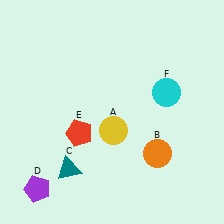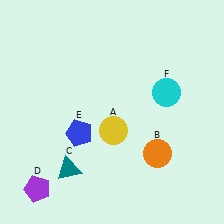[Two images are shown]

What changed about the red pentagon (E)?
In Image 1, E is red. In Image 2, it changed to blue.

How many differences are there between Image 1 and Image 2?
There is 1 difference between the two images.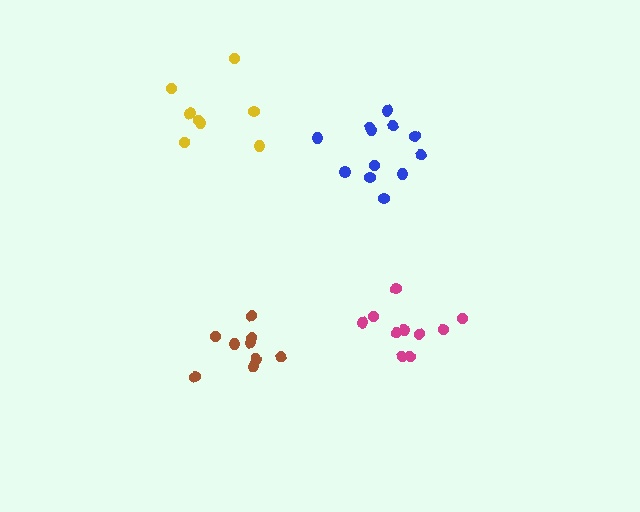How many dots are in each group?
Group 1: 8 dots, Group 2: 12 dots, Group 3: 9 dots, Group 4: 10 dots (39 total).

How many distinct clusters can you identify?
There are 4 distinct clusters.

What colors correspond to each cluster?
The clusters are colored: yellow, blue, brown, magenta.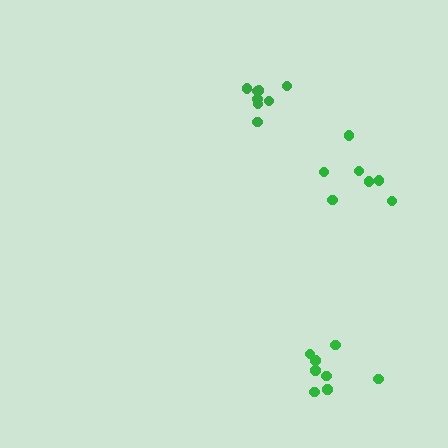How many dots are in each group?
Group 1: 8 dots, Group 2: 8 dots, Group 3: 7 dots (23 total).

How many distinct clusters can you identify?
There are 3 distinct clusters.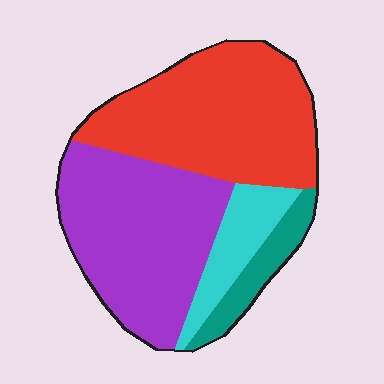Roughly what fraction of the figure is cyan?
Cyan covers roughly 10% of the figure.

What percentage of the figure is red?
Red covers about 40% of the figure.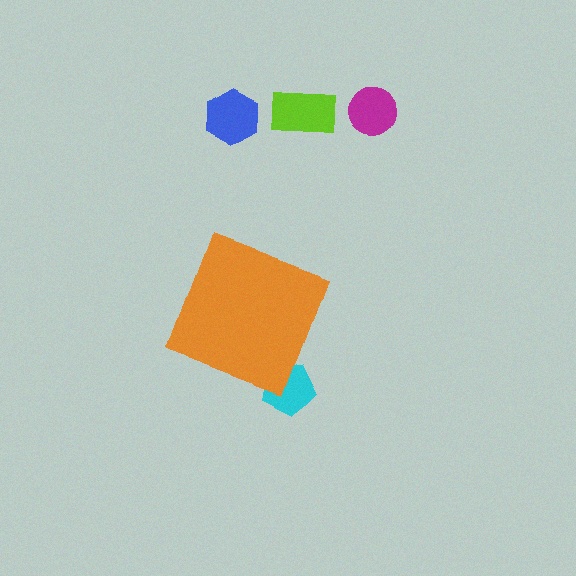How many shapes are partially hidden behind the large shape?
1 shape is partially hidden.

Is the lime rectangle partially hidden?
No, the lime rectangle is fully visible.